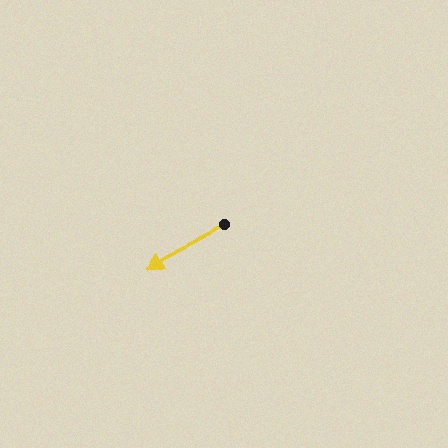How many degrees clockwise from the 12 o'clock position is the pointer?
Approximately 242 degrees.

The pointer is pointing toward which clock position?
Roughly 8 o'clock.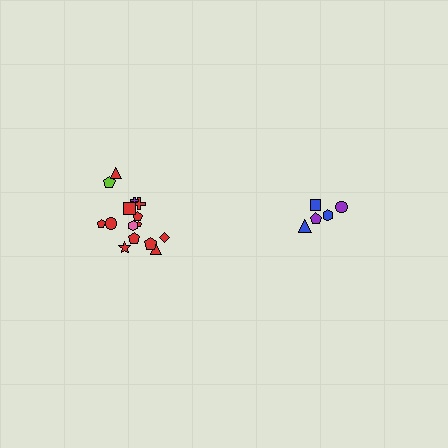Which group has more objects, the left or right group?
The left group.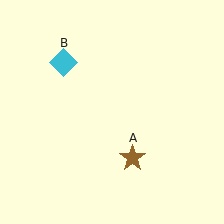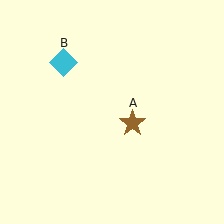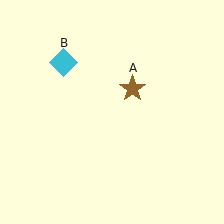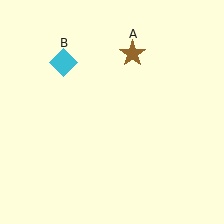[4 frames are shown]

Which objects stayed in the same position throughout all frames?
Cyan diamond (object B) remained stationary.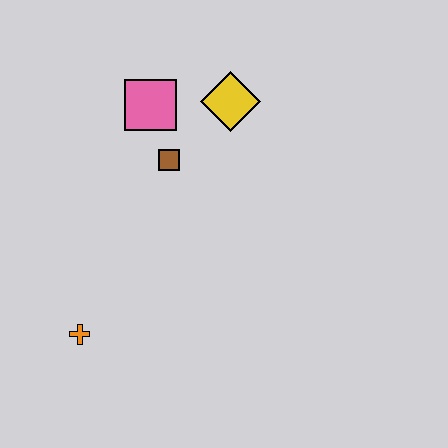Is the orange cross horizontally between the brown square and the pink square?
No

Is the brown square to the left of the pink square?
No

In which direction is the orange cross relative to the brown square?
The orange cross is below the brown square.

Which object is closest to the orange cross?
The brown square is closest to the orange cross.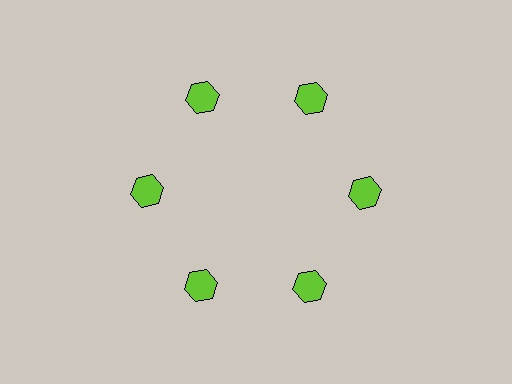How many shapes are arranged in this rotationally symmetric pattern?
There are 6 shapes, arranged in 6 groups of 1.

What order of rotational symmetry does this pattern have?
This pattern has 6-fold rotational symmetry.